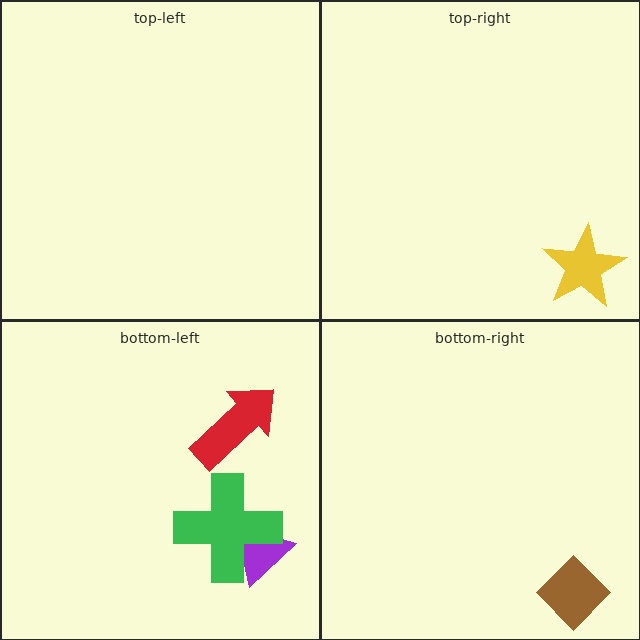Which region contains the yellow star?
The top-right region.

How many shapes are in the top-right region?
1.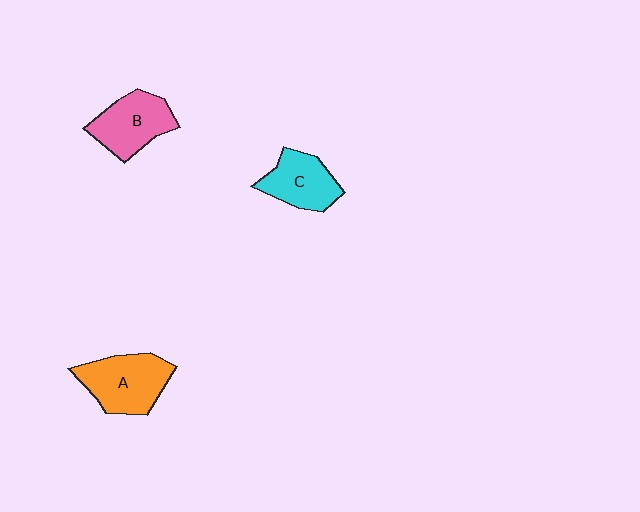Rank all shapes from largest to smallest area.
From largest to smallest: A (orange), B (pink), C (cyan).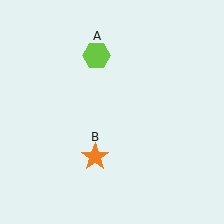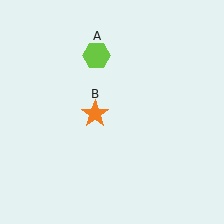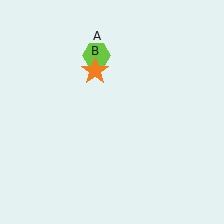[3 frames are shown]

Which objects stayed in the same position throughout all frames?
Lime hexagon (object A) remained stationary.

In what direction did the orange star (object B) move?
The orange star (object B) moved up.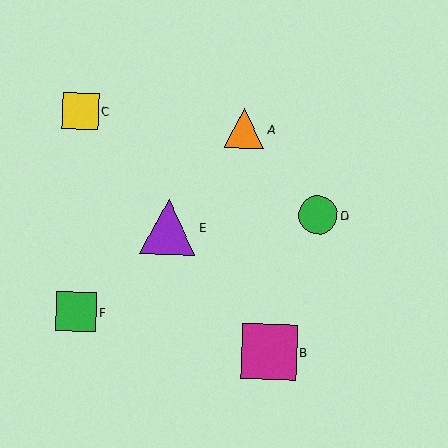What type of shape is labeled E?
Shape E is a purple triangle.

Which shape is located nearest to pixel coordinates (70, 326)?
The green square (labeled F) at (76, 312) is nearest to that location.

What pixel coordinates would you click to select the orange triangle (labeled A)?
Click at (244, 128) to select the orange triangle A.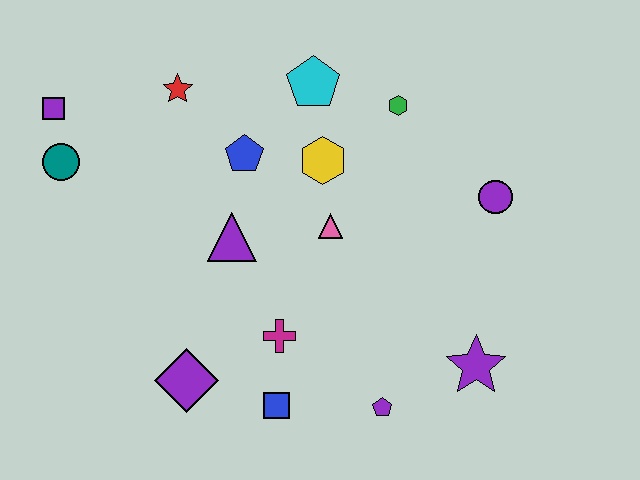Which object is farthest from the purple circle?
The purple square is farthest from the purple circle.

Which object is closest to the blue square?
The magenta cross is closest to the blue square.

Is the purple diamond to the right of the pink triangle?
No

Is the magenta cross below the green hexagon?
Yes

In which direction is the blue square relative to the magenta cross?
The blue square is below the magenta cross.